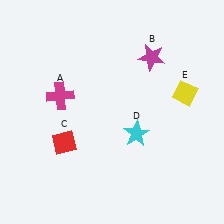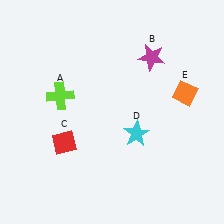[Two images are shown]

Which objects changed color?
A changed from magenta to lime. E changed from yellow to orange.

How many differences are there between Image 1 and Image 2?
There are 2 differences between the two images.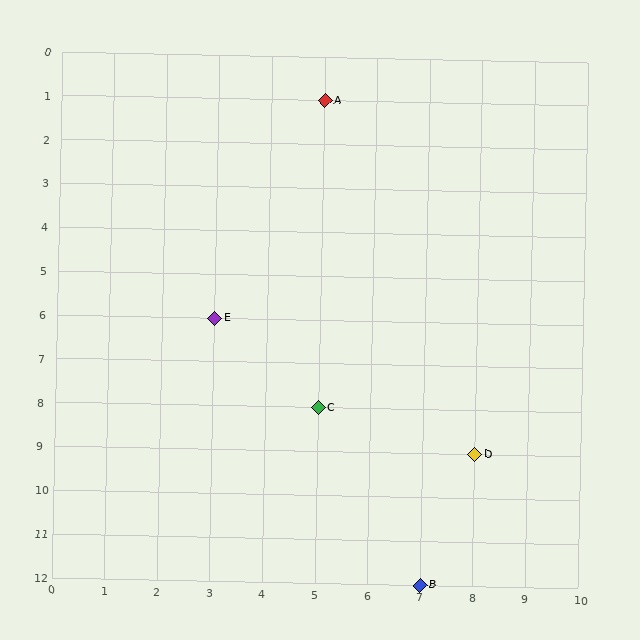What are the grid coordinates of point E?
Point E is at grid coordinates (3, 6).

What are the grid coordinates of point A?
Point A is at grid coordinates (5, 1).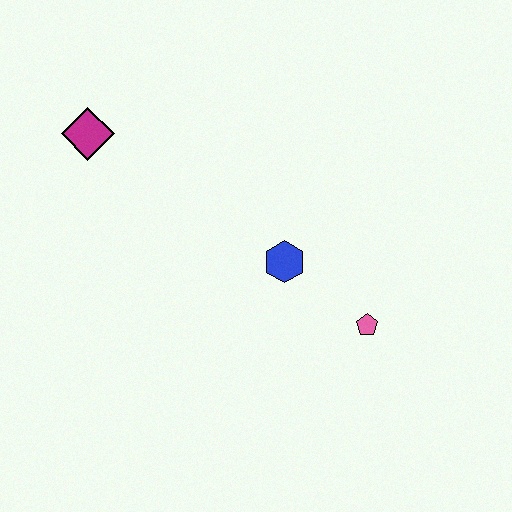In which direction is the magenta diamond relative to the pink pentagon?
The magenta diamond is to the left of the pink pentagon.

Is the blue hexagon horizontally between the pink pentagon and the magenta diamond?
Yes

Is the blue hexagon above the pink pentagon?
Yes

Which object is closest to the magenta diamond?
The blue hexagon is closest to the magenta diamond.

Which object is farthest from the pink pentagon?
The magenta diamond is farthest from the pink pentagon.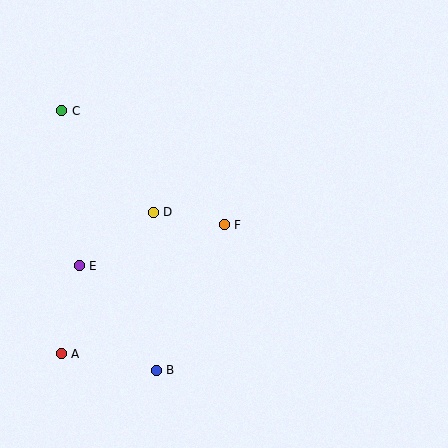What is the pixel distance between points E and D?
The distance between E and D is 91 pixels.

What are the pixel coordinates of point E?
Point E is at (79, 266).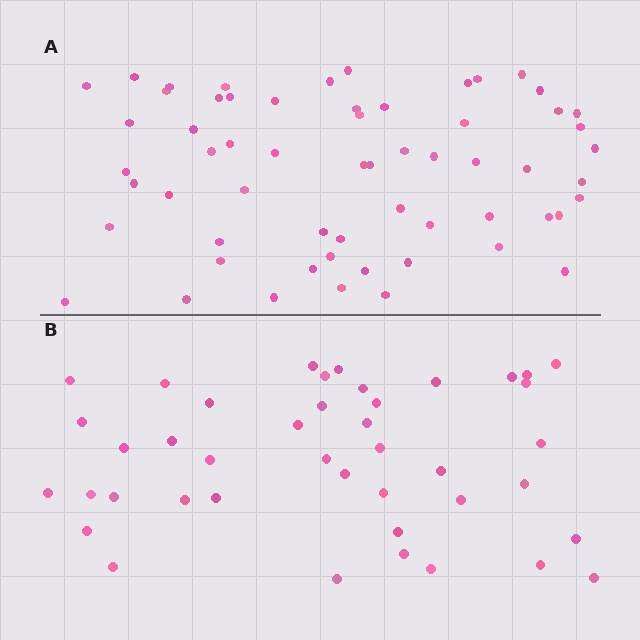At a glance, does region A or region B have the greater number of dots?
Region A (the top region) has more dots.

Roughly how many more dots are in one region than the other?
Region A has approximately 20 more dots than region B.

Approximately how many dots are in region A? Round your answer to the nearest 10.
About 60 dots.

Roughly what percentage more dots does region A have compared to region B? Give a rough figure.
About 45% more.